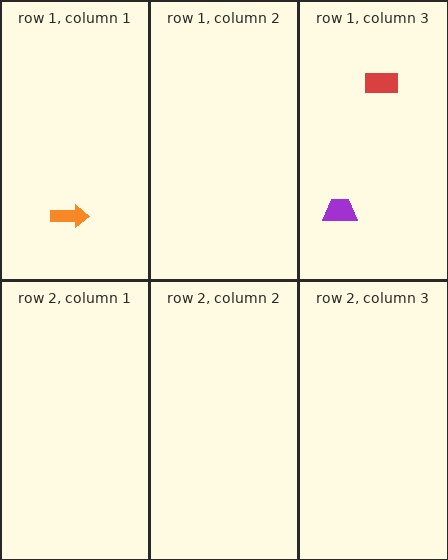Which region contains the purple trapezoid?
The row 1, column 3 region.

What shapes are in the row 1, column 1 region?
The orange arrow.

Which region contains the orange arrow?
The row 1, column 1 region.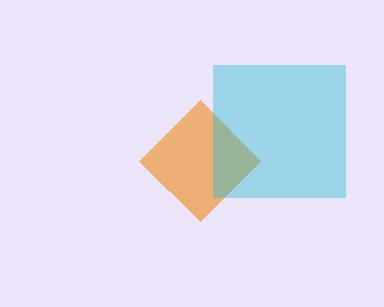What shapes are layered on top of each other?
The layered shapes are: an orange diamond, a cyan square.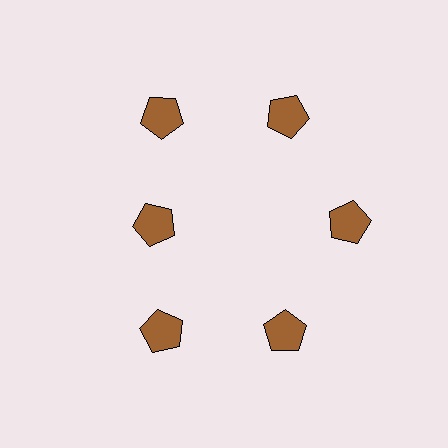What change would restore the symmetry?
The symmetry would be restored by moving it outward, back onto the ring so that all 6 pentagons sit at equal angles and equal distance from the center.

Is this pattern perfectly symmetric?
No. The 6 brown pentagons are arranged in a ring, but one element near the 9 o'clock position is pulled inward toward the center, breaking the 6-fold rotational symmetry.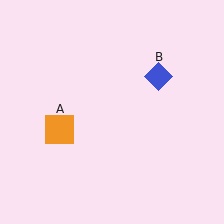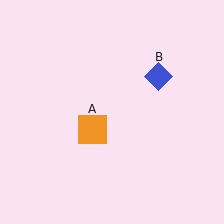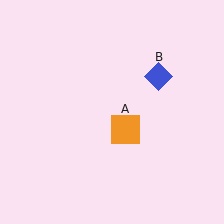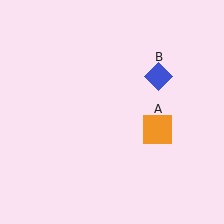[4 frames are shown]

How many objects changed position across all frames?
1 object changed position: orange square (object A).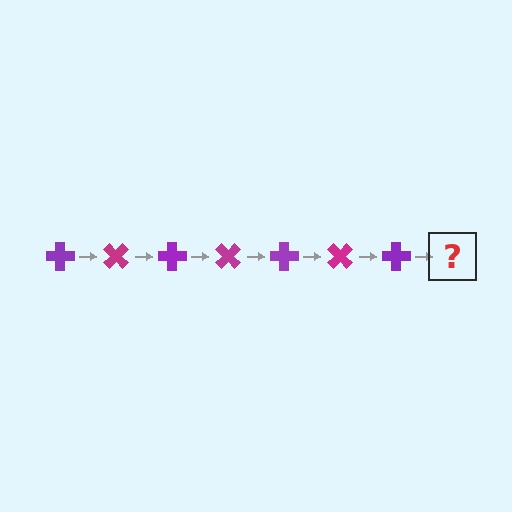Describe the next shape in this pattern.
It should be a magenta cross, rotated 315 degrees from the start.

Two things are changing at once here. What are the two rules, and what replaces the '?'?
The two rules are that it rotates 45 degrees each step and the color cycles through purple and magenta. The '?' should be a magenta cross, rotated 315 degrees from the start.